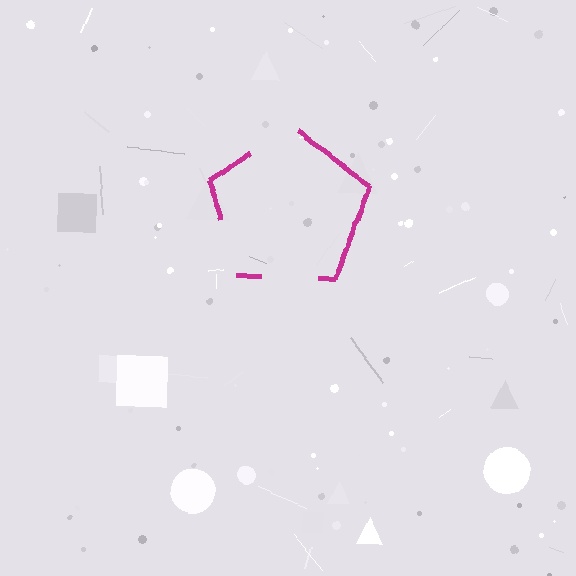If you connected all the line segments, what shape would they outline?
They would outline a pentagon.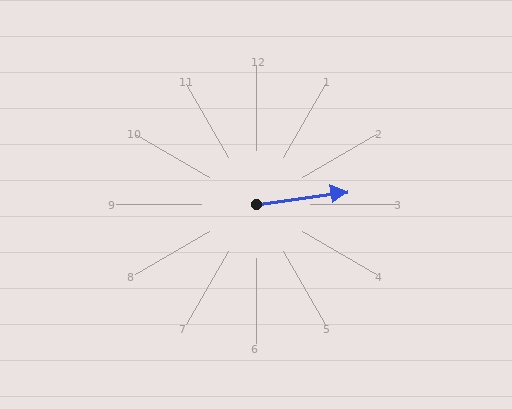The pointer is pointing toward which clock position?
Roughly 3 o'clock.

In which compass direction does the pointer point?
East.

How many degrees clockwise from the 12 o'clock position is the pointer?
Approximately 82 degrees.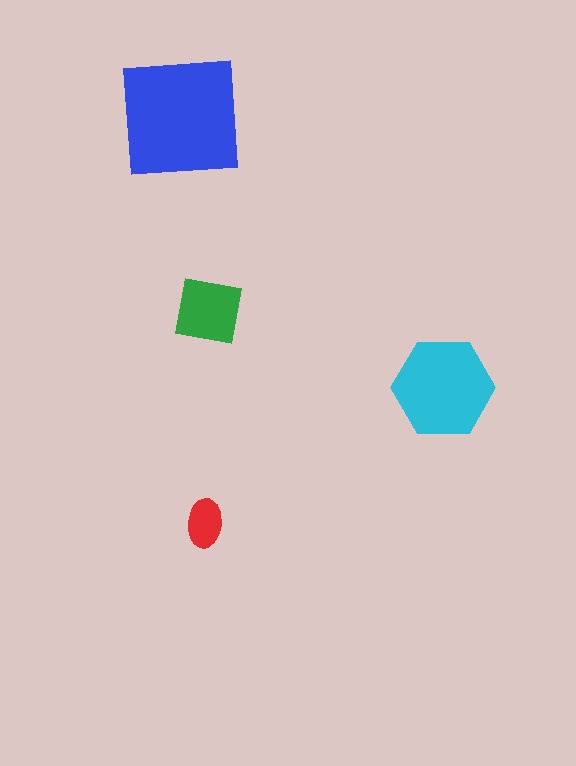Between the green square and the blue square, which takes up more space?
The blue square.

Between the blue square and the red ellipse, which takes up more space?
The blue square.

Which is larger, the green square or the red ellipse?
The green square.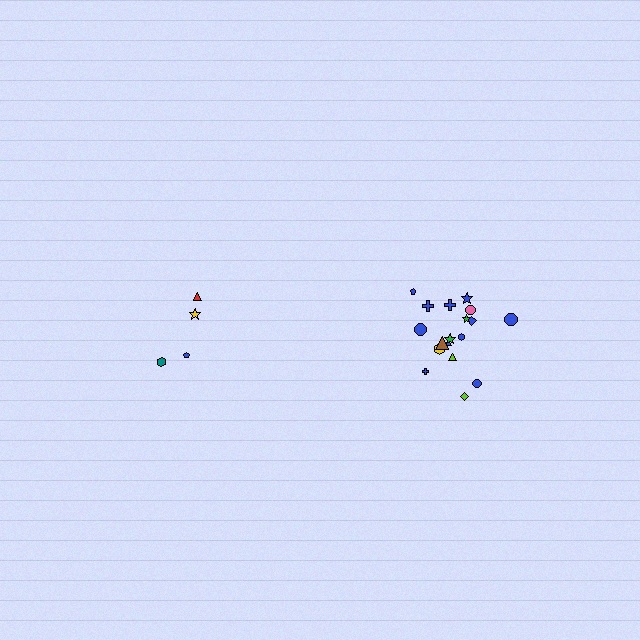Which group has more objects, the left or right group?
The right group.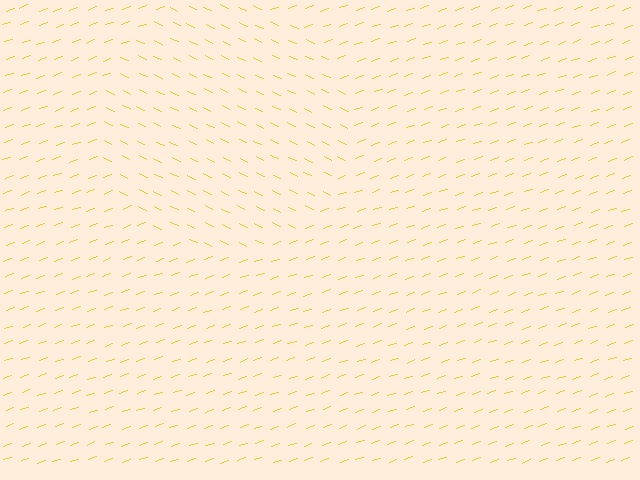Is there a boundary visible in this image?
Yes, there is a texture boundary formed by a change in line orientation.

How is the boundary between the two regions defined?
The boundary is defined purely by a change in line orientation (approximately 45 degrees difference). All lines are the same color and thickness.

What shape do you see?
I see a circle.